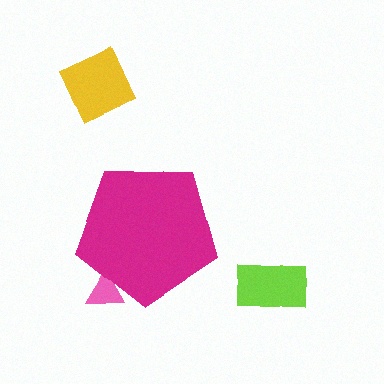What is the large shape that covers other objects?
A magenta pentagon.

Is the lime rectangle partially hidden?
No, the lime rectangle is fully visible.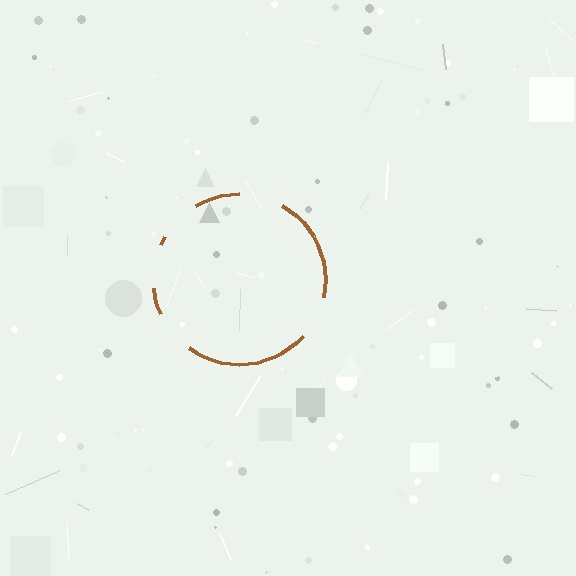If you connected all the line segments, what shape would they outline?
They would outline a circle.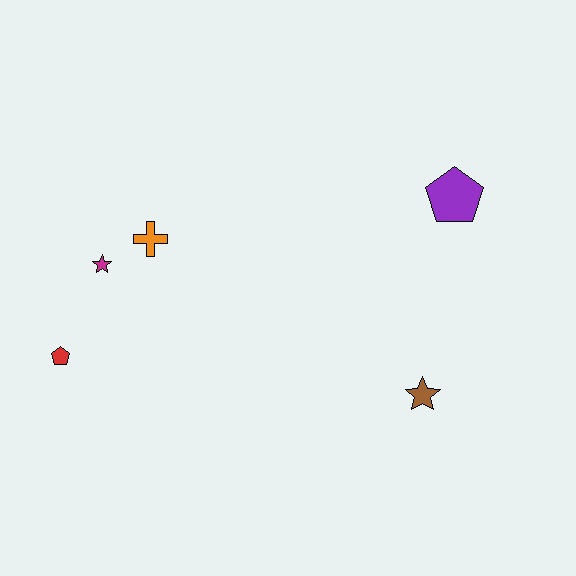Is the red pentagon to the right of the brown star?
No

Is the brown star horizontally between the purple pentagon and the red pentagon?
Yes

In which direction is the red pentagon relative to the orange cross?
The red pentagon is below the orange cross.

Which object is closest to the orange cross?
The magenta star is closest to the orange cross.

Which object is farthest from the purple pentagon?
The red pentagon is farthest from the purple pentagon.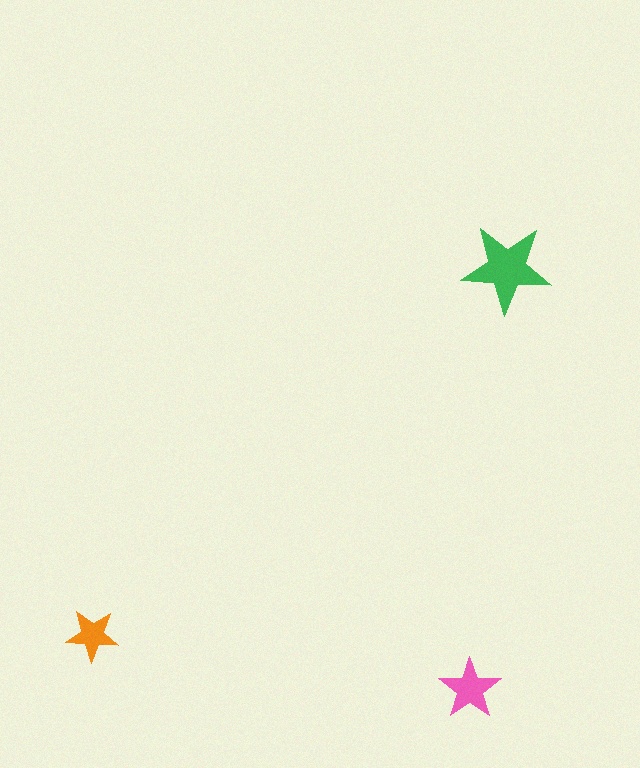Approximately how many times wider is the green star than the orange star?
About 1.5 times wider.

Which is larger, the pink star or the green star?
The green one.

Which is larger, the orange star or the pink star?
The pink one.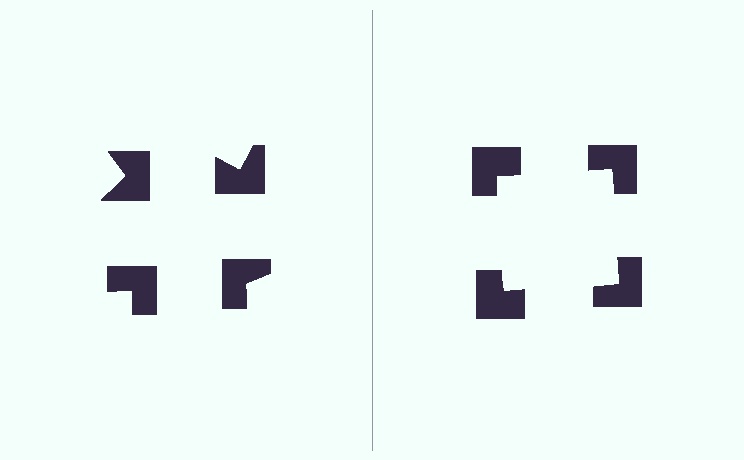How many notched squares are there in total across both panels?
8 — 4 on each side.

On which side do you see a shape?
An illusory square appears on the right side. On the left side the wedge cuts are rotated, so no coherent shape forms.